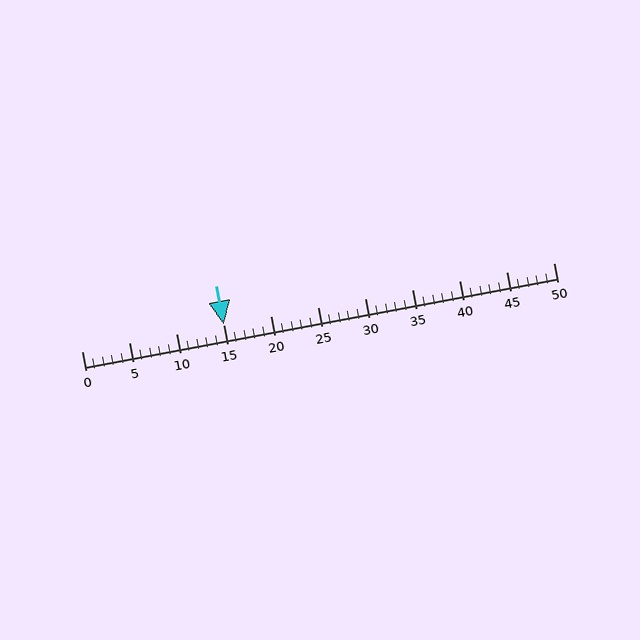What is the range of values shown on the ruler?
The ruler shows values from 0 to 50.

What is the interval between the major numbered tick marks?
The major tick marks are spaced 5 units apart.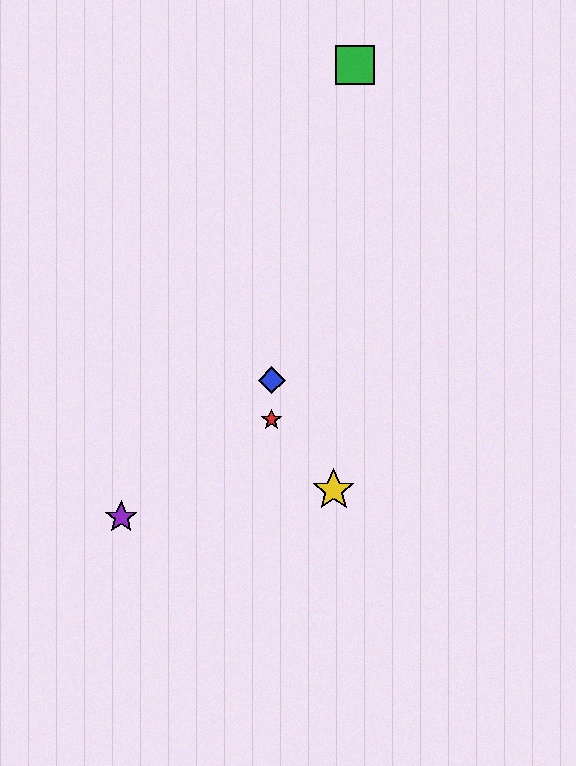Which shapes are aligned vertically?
The red star, the blue diamond are aligned vertically.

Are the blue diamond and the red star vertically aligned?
Yes, both are at x≈272.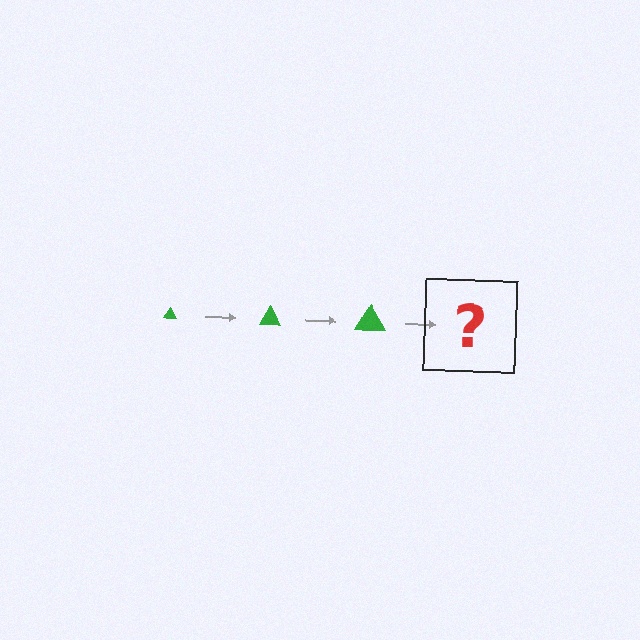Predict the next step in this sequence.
The next step is a green triangle, larger than the previous one.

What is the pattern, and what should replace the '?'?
The pattern is that the triangle gets progressively larger each step. The '?' should be a green triangle, larger than the previous one.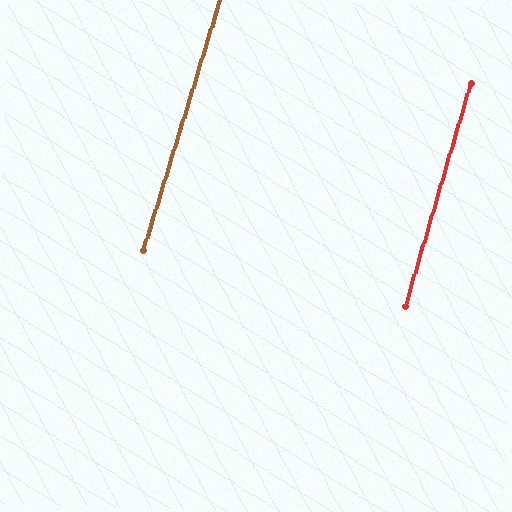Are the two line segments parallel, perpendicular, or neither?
Parallel — their directions differ by only 0.6°.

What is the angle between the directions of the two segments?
Approximately 1 degree.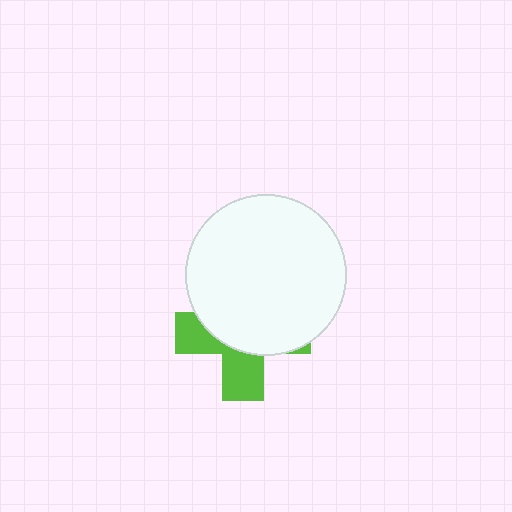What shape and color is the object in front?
The object in front is a white circle.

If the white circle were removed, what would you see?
You would see the complete lime cross.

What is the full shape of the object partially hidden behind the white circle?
The partially hidden object is a lime cross.